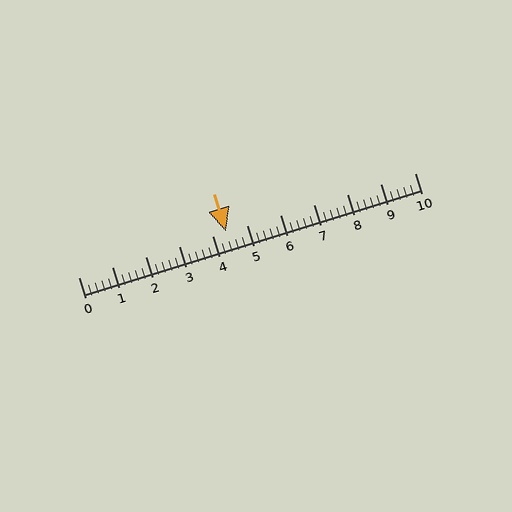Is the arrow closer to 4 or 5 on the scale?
The arrow is closer to 4.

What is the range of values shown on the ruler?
The ruler shows values from 0 to 10.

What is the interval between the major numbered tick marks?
The major tick marks are spaced 1 units apart.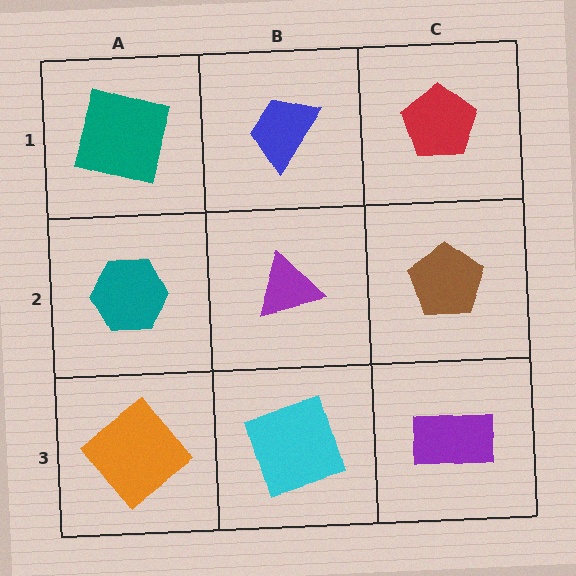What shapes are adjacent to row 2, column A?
A teal square (row 1, column A), an orange diamond (row 3, column A), a purple triangle (row 2, column B).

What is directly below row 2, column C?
A purple rectangle.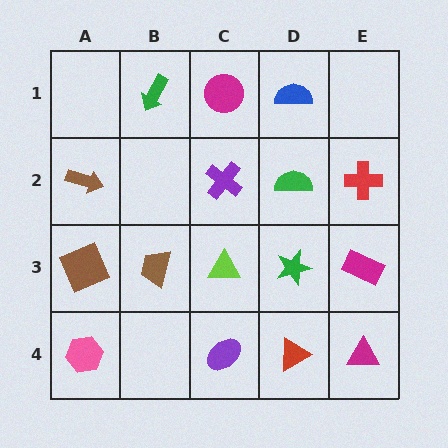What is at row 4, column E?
A magenta triangle.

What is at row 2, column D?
A green semicircle.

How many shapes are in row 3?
5 shapes.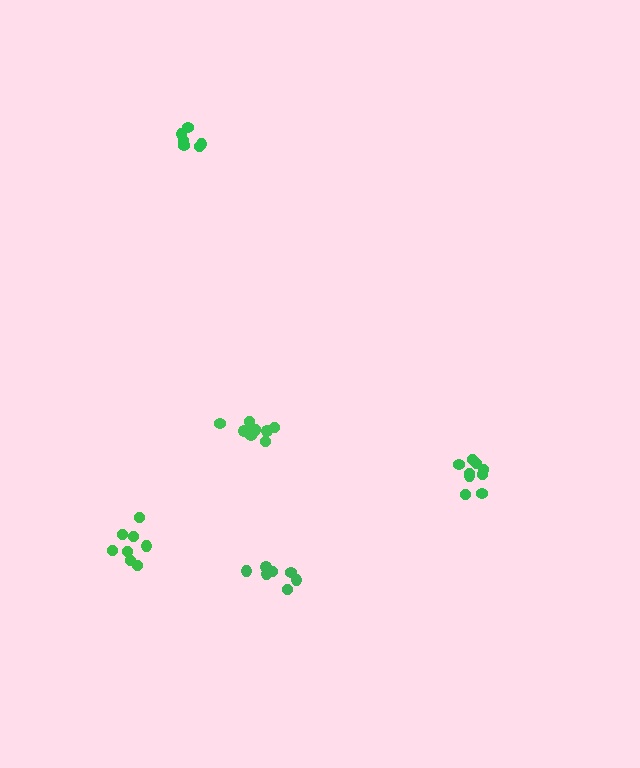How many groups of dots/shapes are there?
There are 5 groups.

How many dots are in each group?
Group 1: 10 dots, Group 2: 7 dots, Group 3: 8 dots, Group 4: 9 dots, Group 5: 6 dots (40 total).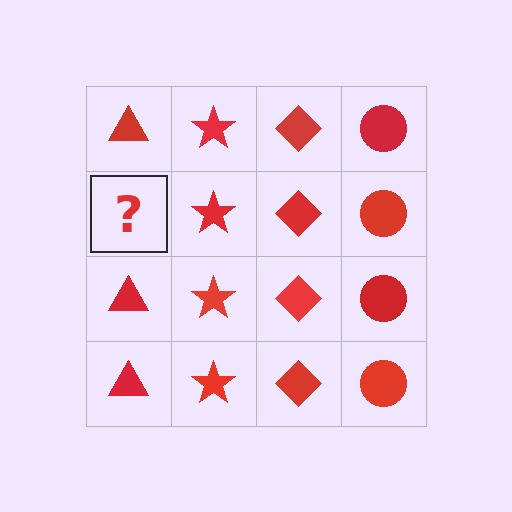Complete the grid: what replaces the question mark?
The question mark should be replaced with a red triangle.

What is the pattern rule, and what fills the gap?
The rule is that each column has a consistent shape. The gap should be filled with a red triangle.